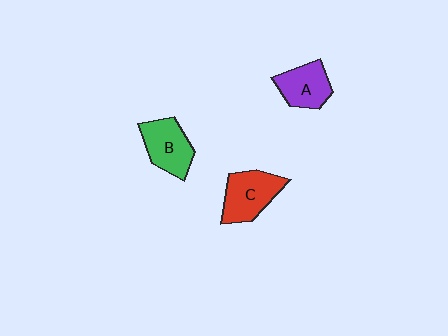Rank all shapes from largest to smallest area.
From largest to smallest: C (red), B (green), A (purple).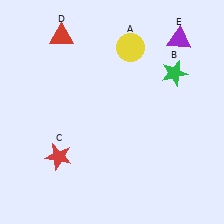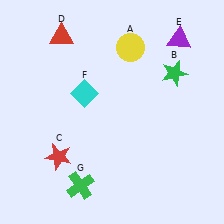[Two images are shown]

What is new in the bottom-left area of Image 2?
A green cross (G) was added in the bottom-left area of Image 2.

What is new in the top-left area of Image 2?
A cyan diamond (F) was added in the top-left area of Image 2.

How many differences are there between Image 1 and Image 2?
There are 2 differences between the two images.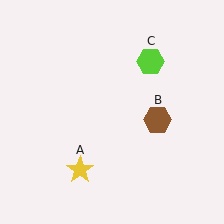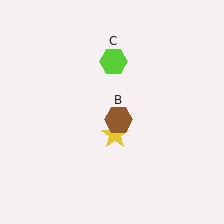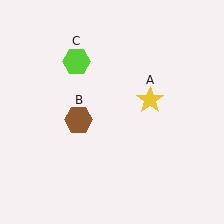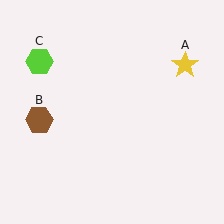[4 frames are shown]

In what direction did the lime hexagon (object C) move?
The lime hexagon (object C) moved left.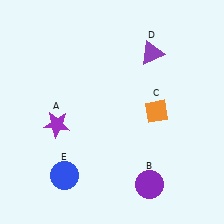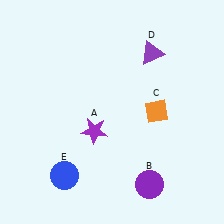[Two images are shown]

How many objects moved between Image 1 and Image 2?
1 object moved between the two images.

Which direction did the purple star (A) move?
The purple star (A) moved right.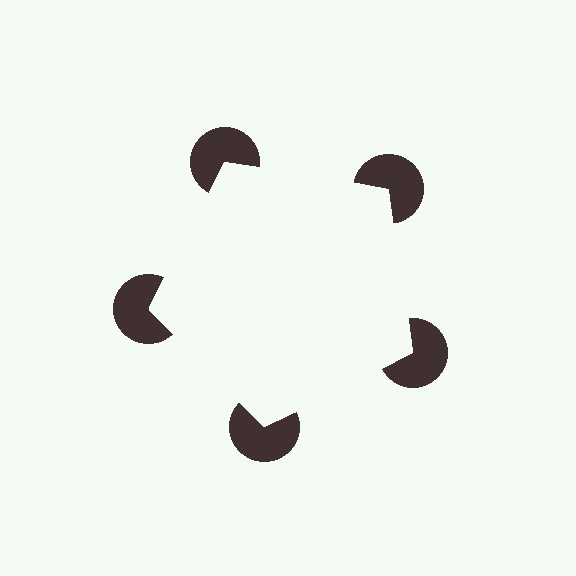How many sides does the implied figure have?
5 sides.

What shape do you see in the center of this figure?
An illusory pentagon — its edges are inferred from the aligned wedge cuts in the pac-man discs, not physically drawn.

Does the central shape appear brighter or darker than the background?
It typically appears slightly brighter than the background, even though no actual brightness change is drawn.